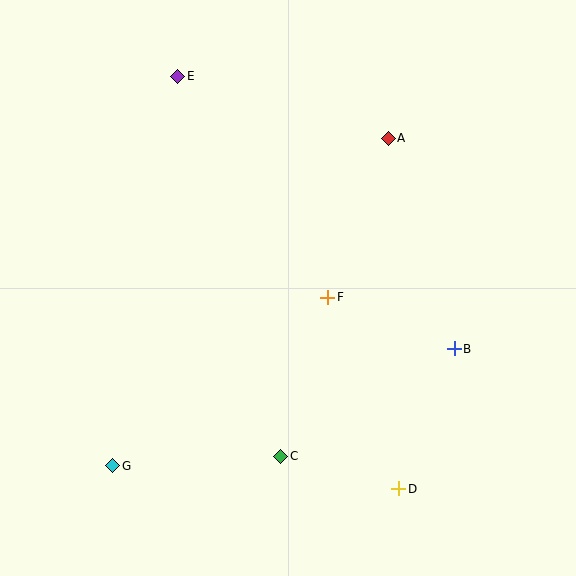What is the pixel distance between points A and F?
The distance between A and F is 170 pixels.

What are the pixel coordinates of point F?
Point F is at (328, 297).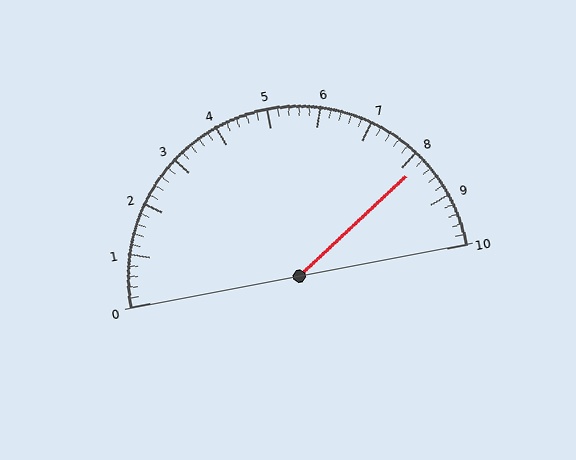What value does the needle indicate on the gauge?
The needle indicates approximately 8.2.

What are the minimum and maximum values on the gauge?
The gauge ranges from 0 to 10.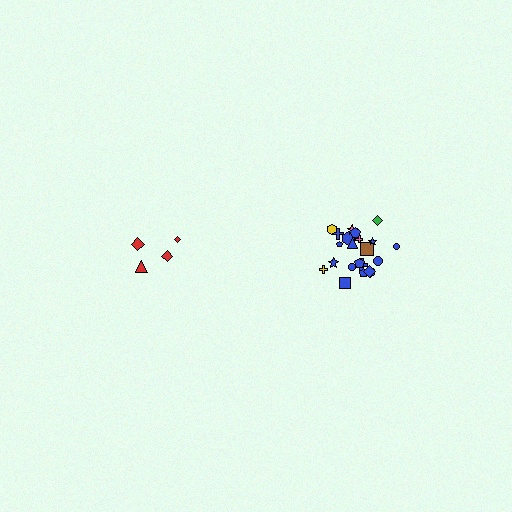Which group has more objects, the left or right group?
The right group.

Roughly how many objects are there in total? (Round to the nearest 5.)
Roughly 25 objects in total.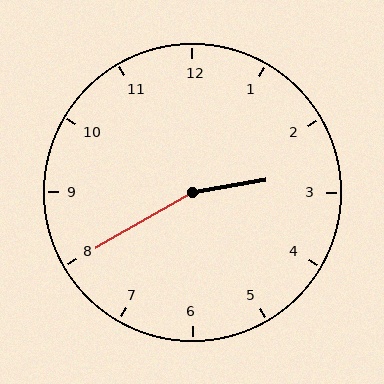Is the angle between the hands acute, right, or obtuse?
It is obtuse.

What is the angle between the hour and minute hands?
Approximately 160 degrees.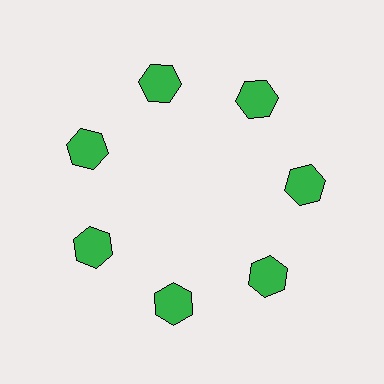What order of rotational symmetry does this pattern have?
This pattern has 7-fold rotational symmetry.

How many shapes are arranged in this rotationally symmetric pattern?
There are 7 shapes, arranged in 7 groups of 1.